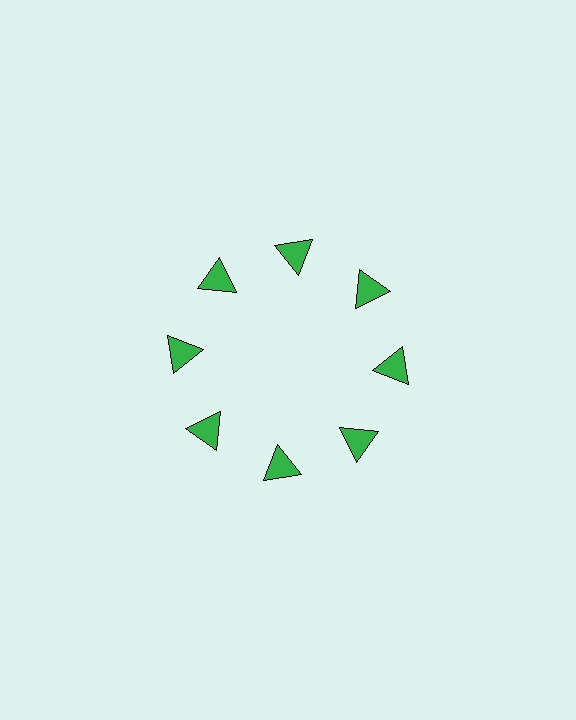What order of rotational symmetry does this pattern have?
This pattern has 8-fold rotational symmetry.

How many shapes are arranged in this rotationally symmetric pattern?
There are 8 shapes, arranged in 8 groups of 1.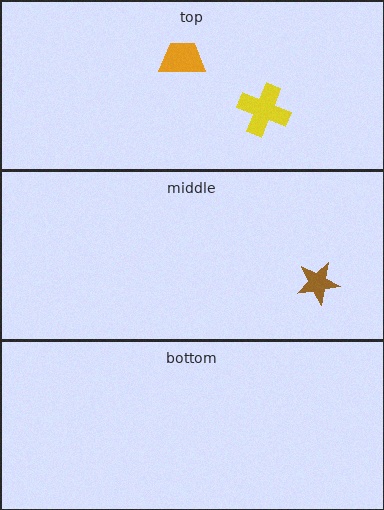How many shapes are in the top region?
2.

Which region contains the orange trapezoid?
The top region.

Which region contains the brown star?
The middle region.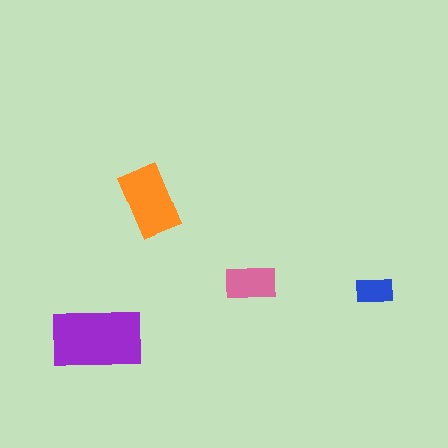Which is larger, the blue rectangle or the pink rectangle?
The pink one.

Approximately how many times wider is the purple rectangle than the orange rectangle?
About 1.5 times wider.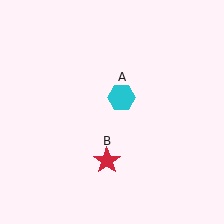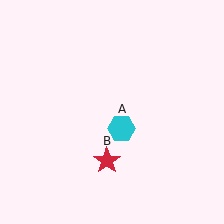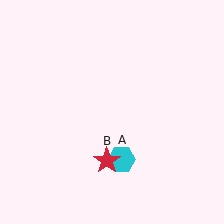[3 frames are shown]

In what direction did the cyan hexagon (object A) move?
The cyan hexagon (object A) moved down.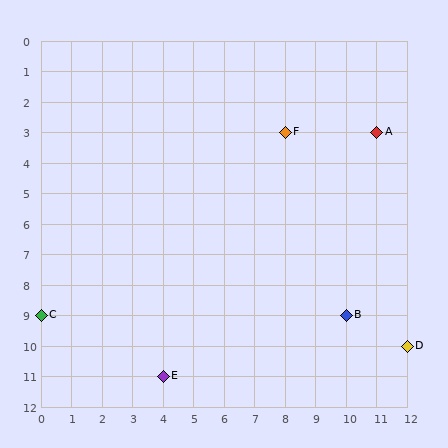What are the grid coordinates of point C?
Point C is at grid coordinates (0, 9).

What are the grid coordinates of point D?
Point D is at grid coordinates (12, 10).